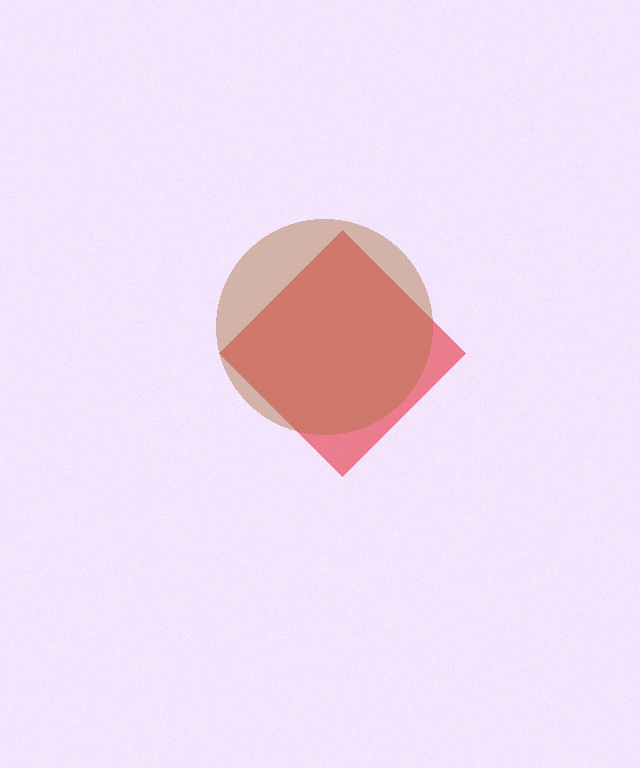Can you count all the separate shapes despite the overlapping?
Yes, there are 2 separate shapes.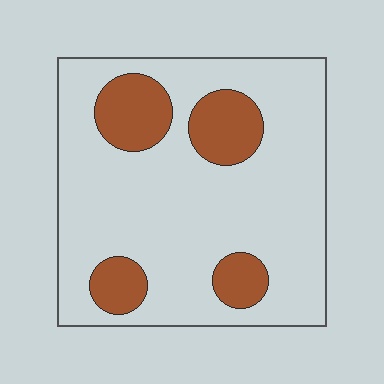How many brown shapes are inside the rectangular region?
4.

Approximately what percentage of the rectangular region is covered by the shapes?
Approximately 20%.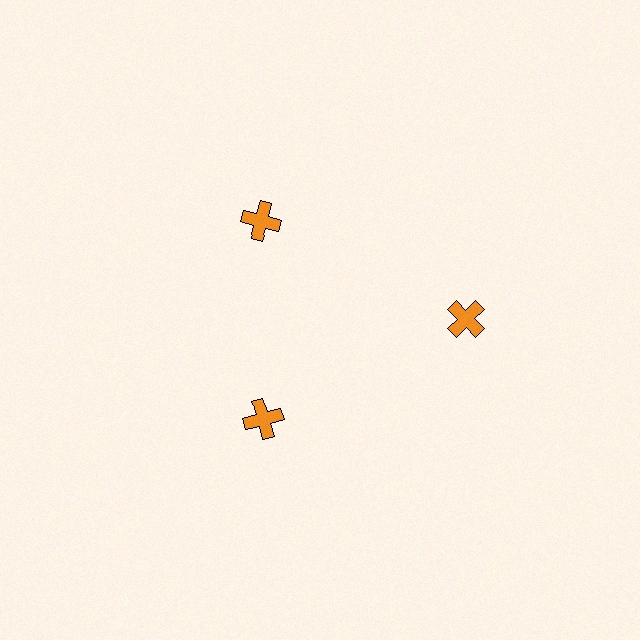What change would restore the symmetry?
The symmetry would be restored by moving it inward, back onto the ring so that all 3 crosses sit at equal angles and equal distance from the center.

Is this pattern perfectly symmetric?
No. The 3 orange crosses are arranged in a ring, but one element near the 3 o'clock position is pushed outward from the center, breaking the 3-fold rotational symmetry.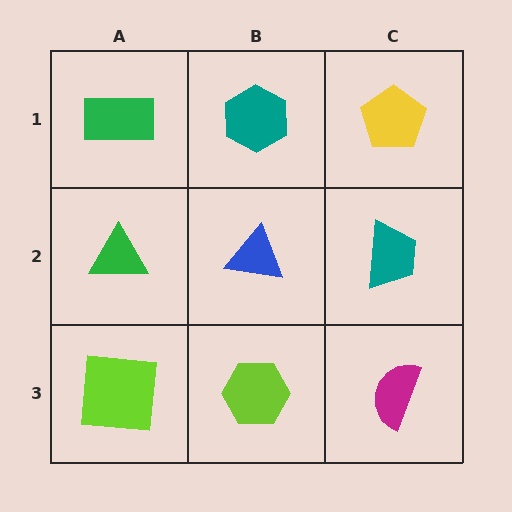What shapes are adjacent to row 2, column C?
A yellow pentagon (row 1, column C), a magenta semicircle (row 3, column C), a blue triangle (row 2, column B).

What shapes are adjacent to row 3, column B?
A blue triangle (row 2, column B), a lime square (row 3, column A), a magenta semicircle (row 3, column C).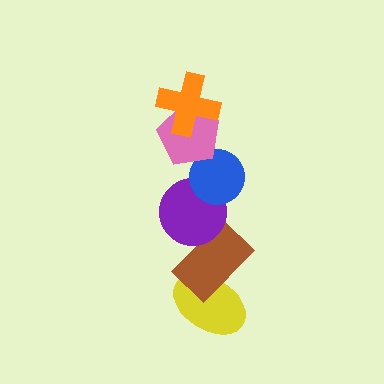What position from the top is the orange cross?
The orange cross is 1st from the top.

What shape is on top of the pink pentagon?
The orange cross is on top of the pink pentagon.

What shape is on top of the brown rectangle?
The purple circle is on top of the brown rectangle.